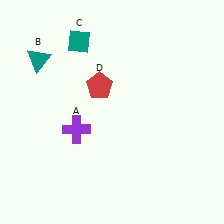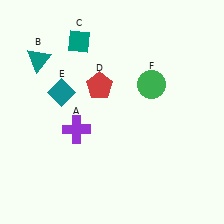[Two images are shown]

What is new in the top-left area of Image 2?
A teal diamond (E) was added in the top-left area of Image 2.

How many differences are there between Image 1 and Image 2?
There are 2 differences between the two images.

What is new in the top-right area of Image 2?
A green circle (F) was added in the top-right area of Image 2.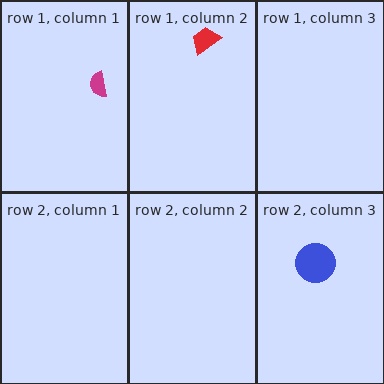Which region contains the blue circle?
The row 2, column 3 region.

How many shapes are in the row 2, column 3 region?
1.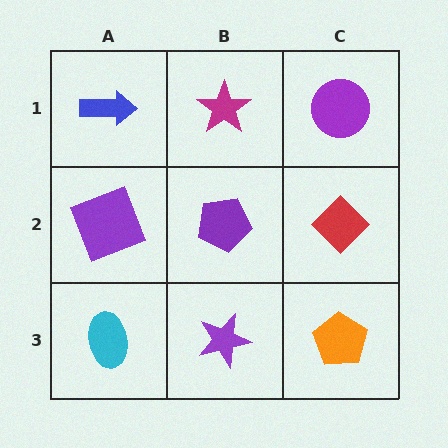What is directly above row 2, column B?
A magenta star.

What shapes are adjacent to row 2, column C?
A purple circle (row 1, column C), an orange pentagon (row 3, column C), a purple pentagon (row 2, column B).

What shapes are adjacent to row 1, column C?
A red diamond (row 2, column C), a magenta star (row 1, column B).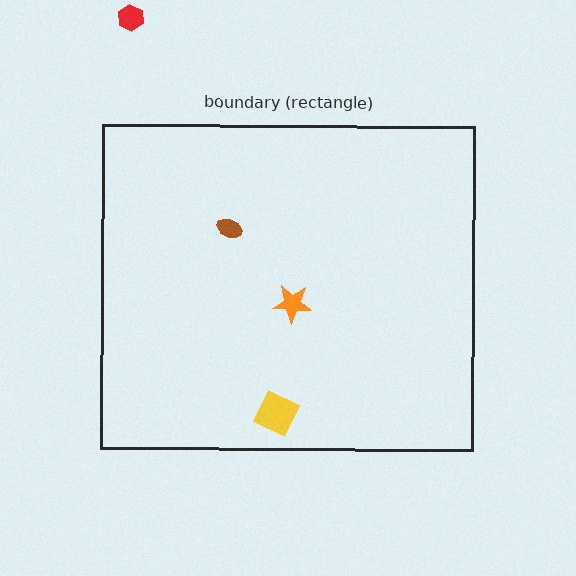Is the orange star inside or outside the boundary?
Inside.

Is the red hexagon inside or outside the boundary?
Outside.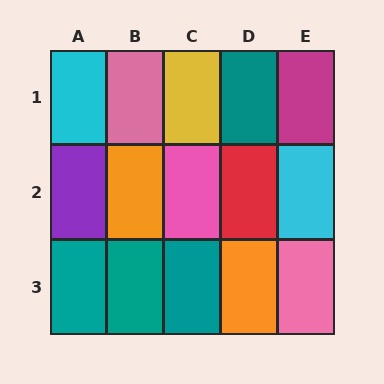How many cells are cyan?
2 cells are cyan.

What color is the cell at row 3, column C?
Teal.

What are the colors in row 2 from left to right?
Purple, orange, pink, red, cyan.